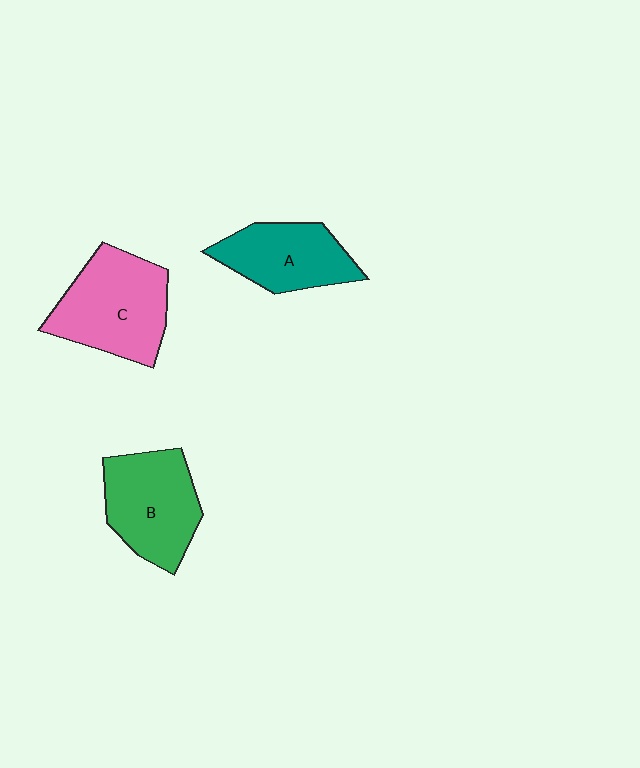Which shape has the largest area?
Shape C (pink).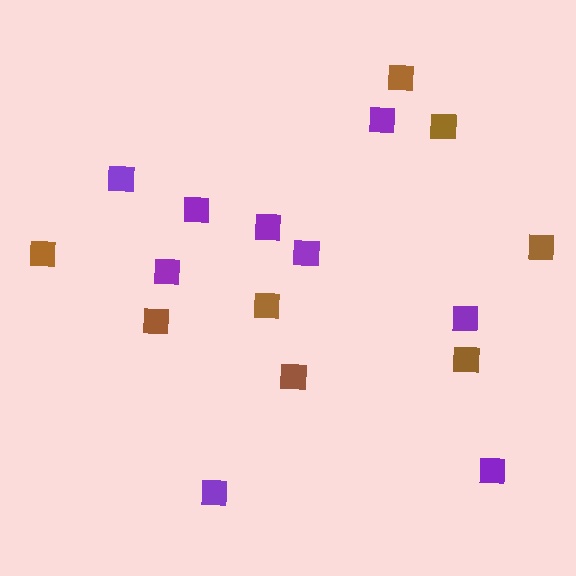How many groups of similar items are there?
There are 2 groups: one group of purple squares (9) and one group of brown squares (8).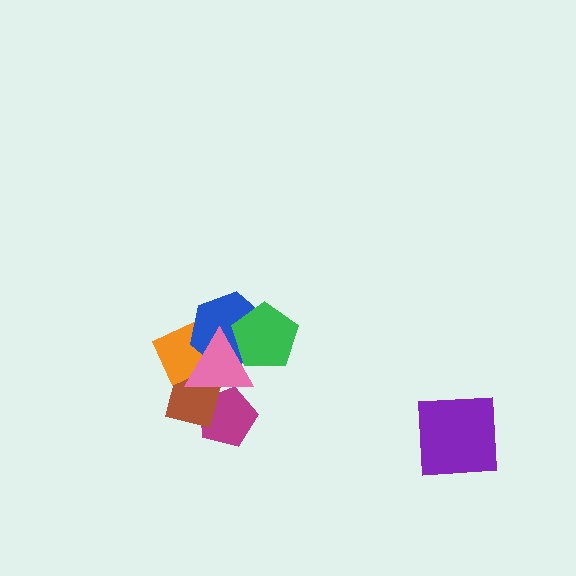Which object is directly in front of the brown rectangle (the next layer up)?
The orange rectangle is directly in front of the brown rectangle.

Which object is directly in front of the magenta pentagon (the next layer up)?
The brown rectangle is directly in front of the magenta pentagon.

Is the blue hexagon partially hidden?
Yes, it is partially covered by another shape.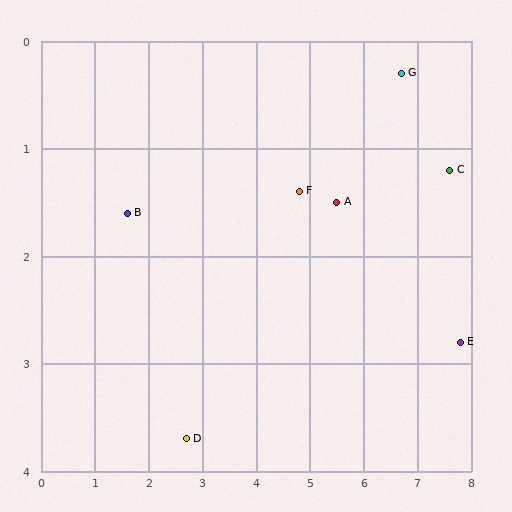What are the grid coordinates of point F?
Point F is at approximately (4.8, 1.4).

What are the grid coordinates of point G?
Point G is at approximately (6.7, 0.3).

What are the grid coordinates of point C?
Point C is at approximately (7.6, 1.2).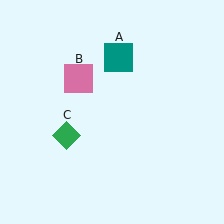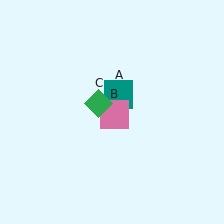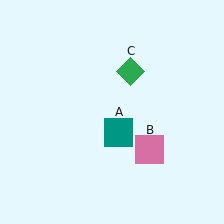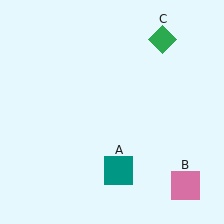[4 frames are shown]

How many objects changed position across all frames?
3 objects changed position: teal square (object A), pink square (object B), green diamond (object C).